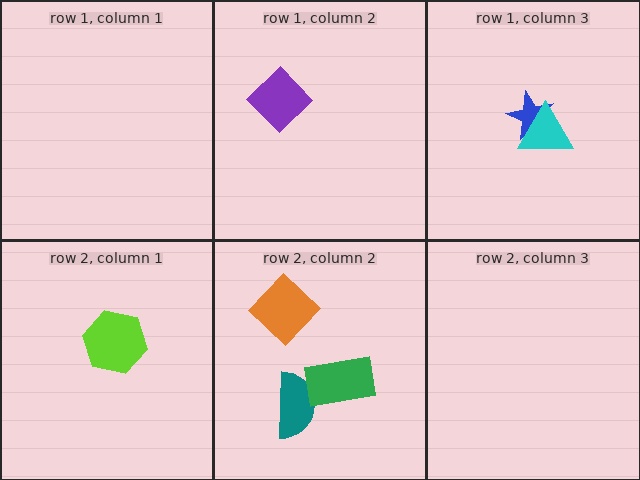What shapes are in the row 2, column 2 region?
The teal semicircle, the orange diamond, the green rectangle.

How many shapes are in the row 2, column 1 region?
1.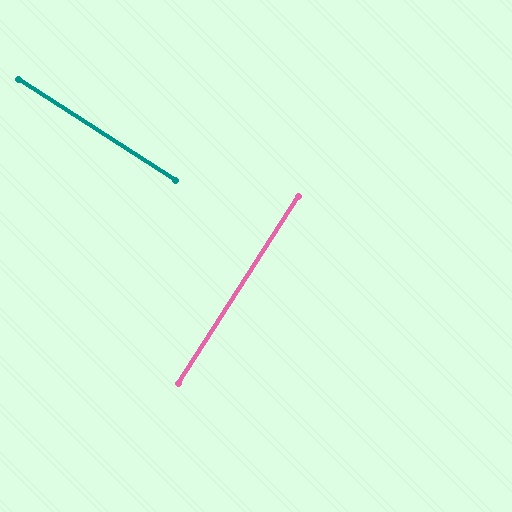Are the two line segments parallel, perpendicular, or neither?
Perpendicular — they meet at approximately 90°.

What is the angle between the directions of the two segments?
Approximately 90 degrees.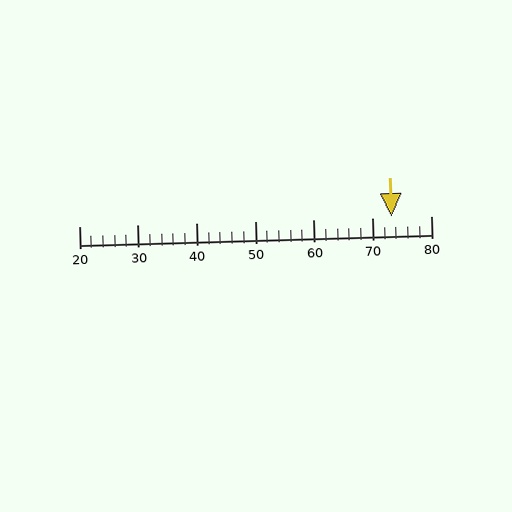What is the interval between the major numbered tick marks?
The major tick marks are spaced 10 units apart.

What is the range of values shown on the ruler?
The ruler shows values from 20 to 80.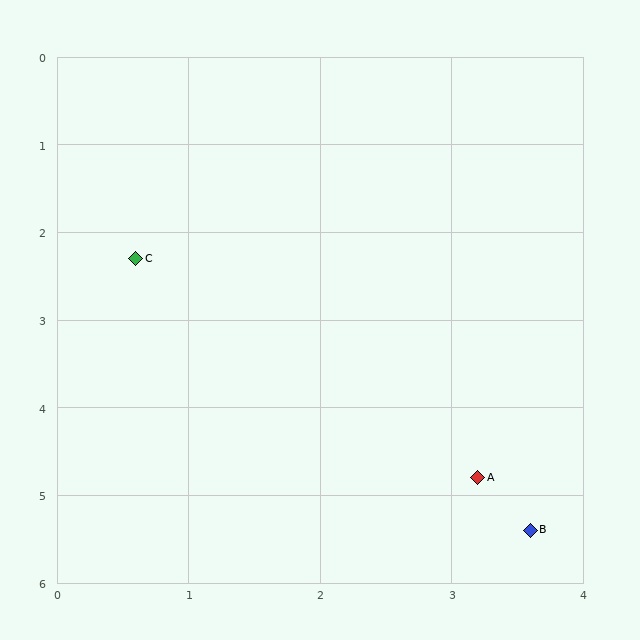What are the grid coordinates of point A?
Point A is at approximately (3.2, 4.8).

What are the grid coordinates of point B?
Point B is at approximately (3.6, 5.4).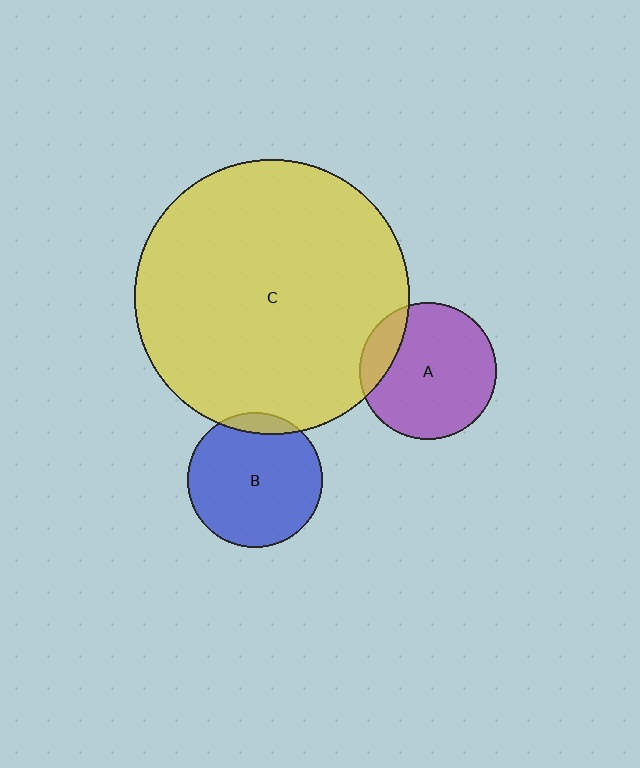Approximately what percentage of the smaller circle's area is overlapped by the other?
Approximately 15%.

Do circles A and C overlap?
Yes.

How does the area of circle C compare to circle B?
Approximately 4.1 times.